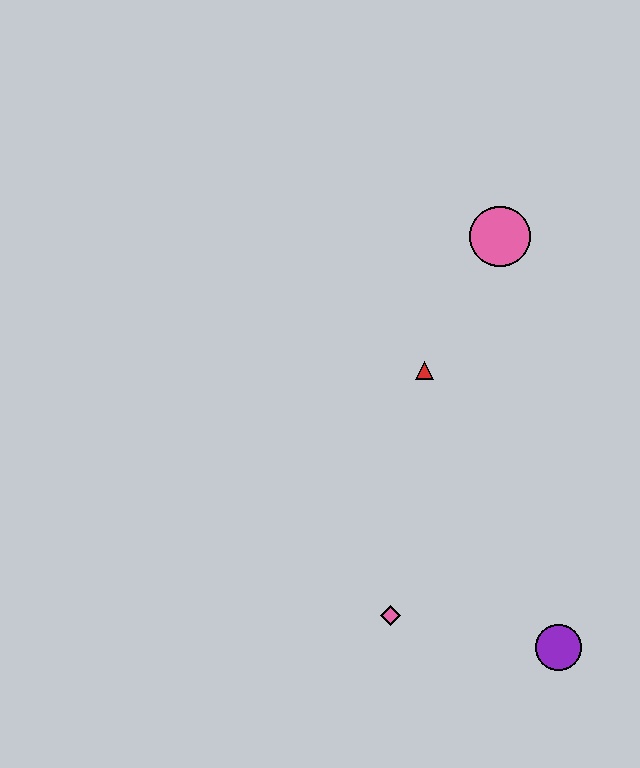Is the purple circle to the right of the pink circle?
Yes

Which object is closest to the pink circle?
The red triangle is closest to the pink circle.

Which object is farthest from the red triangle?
The purple circle is farthest from the red triangle.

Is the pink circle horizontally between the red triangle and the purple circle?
Yes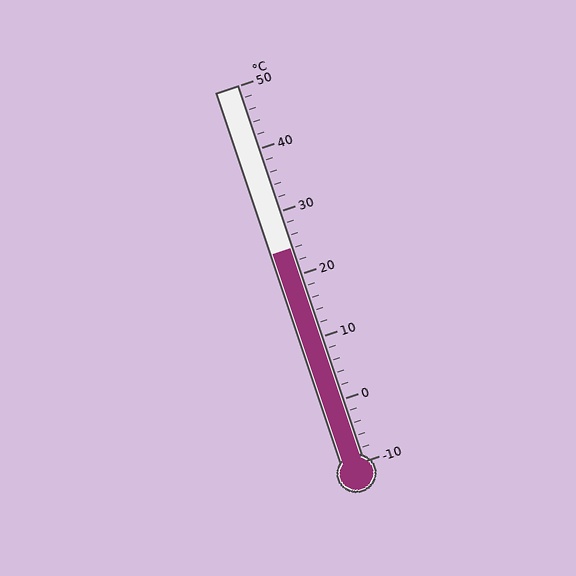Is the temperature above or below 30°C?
The temperature is below 30°C.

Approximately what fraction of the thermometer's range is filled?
The thermometer is filled to approximately 55% of its range.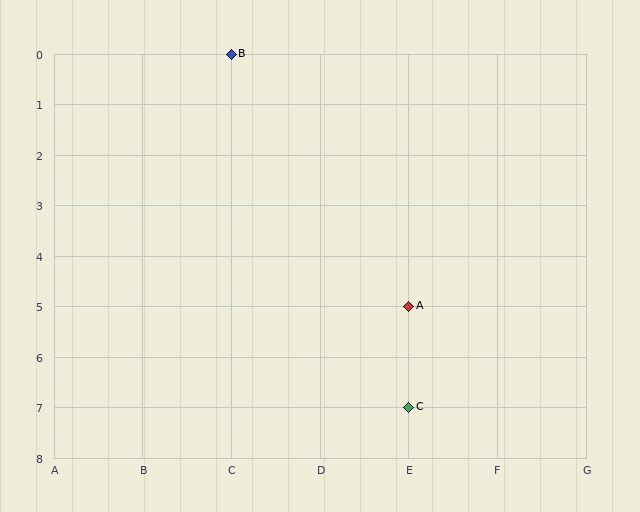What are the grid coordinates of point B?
Point B is at grid coordinates (C, 0).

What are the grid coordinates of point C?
Point C is at grid coordinates (E, 7).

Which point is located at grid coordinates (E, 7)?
Point C is at (E, 7).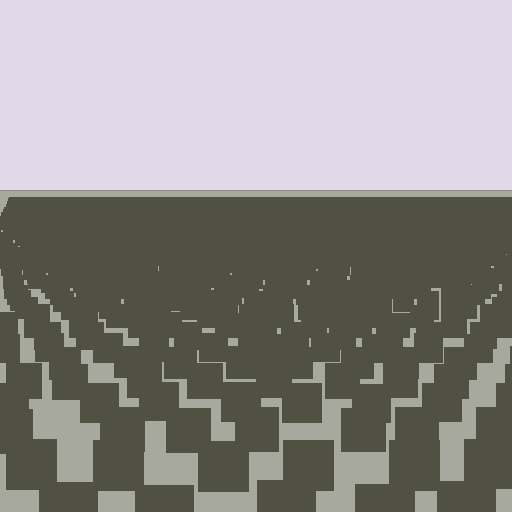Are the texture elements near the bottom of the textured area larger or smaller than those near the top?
Larger. Near the bottom, elements are closer to the viewer and appear at a bigger on-screen size.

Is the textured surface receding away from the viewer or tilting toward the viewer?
The surface is receding away from the viewer. Texture elements get smaller and denser toward the top.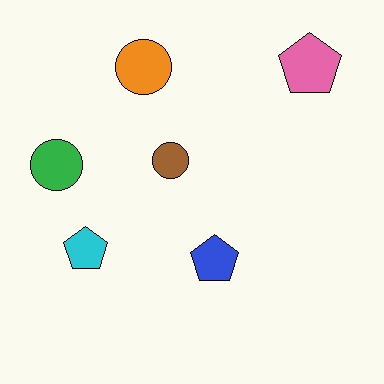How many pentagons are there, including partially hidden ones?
There are 3 pentagons.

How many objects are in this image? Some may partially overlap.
There are 6 objects.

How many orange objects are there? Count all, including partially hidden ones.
There is 1 orange object.